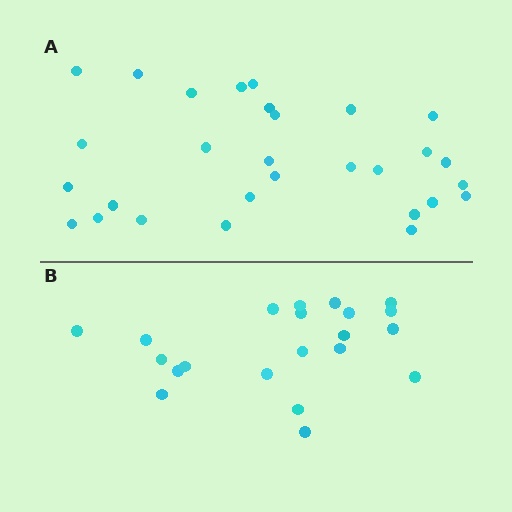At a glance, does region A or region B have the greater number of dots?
Region A (the top region) has more dots.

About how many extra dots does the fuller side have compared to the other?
Region A has roughly 8 or so more dots than region B.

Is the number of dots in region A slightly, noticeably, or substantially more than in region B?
Region A has noticeably more, but not dramatically so. The ratio is roughly 1.4 to 1.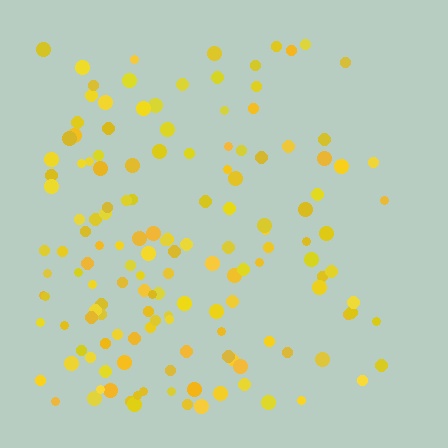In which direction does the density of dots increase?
From right to left, with the left side densest.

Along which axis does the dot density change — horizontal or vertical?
Horizontal.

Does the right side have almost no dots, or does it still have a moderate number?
Still a moderate number, just noticeably fewer than the left.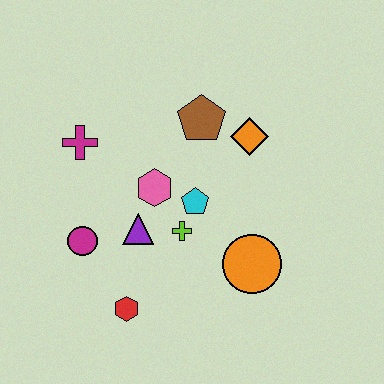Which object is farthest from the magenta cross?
The orange circle is farthest from the magenta cross.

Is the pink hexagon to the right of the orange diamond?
No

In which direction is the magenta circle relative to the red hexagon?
The magenta circle is above the red hexagon.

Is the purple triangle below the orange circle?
No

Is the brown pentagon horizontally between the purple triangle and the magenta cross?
No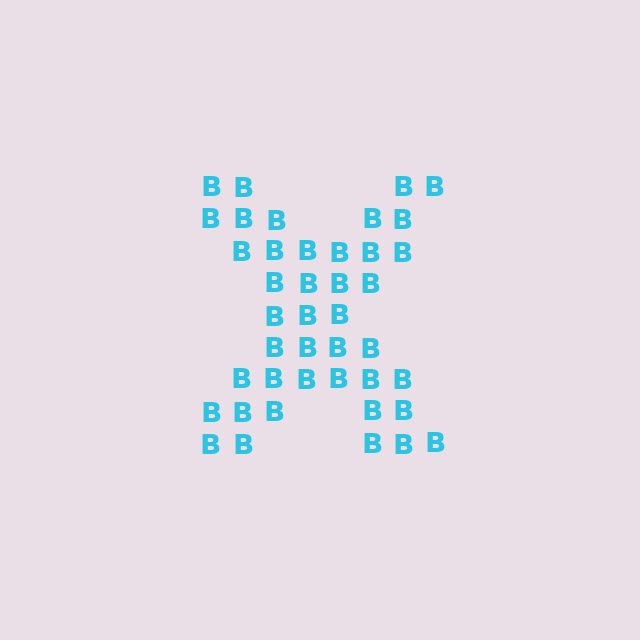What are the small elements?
The small elements are letter B's.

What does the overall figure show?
The overall figure shows the letter X.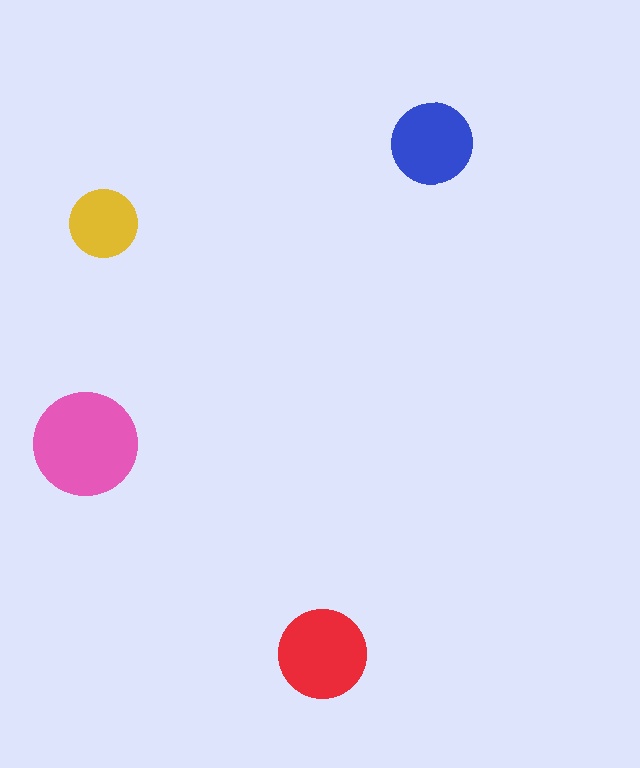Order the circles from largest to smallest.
the pink one, the red one, the blue one, the yellow one.